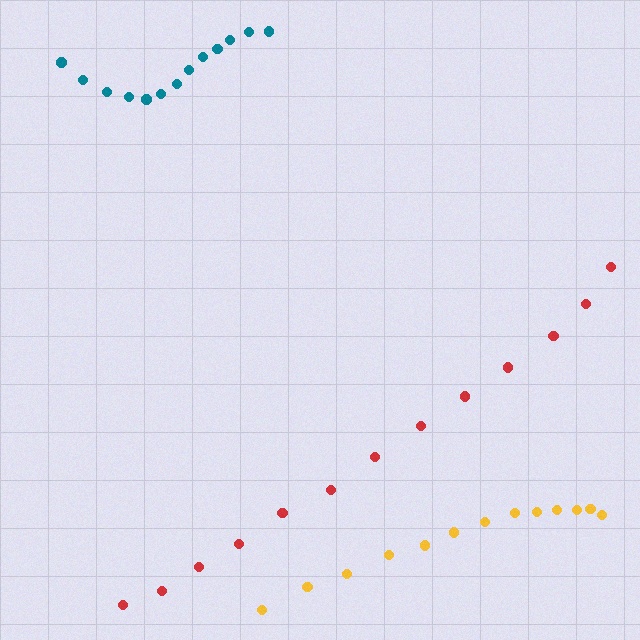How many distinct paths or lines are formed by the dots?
There are 3 distinct paths.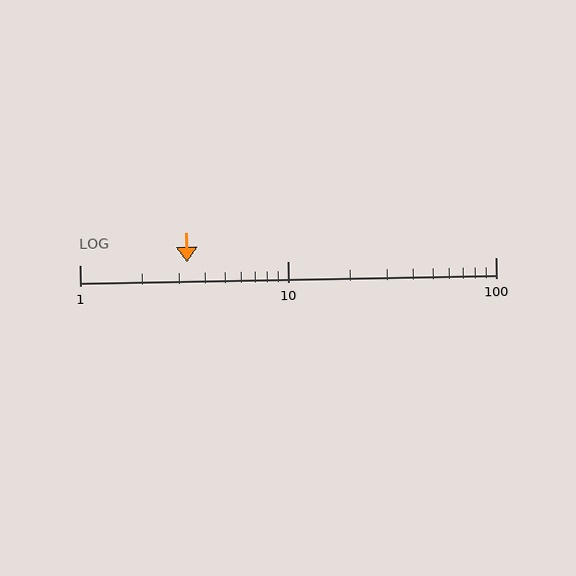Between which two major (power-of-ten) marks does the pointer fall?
The pointer is between 1 and 10.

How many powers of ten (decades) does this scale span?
The scale spans 2 decades, from 1 to 100.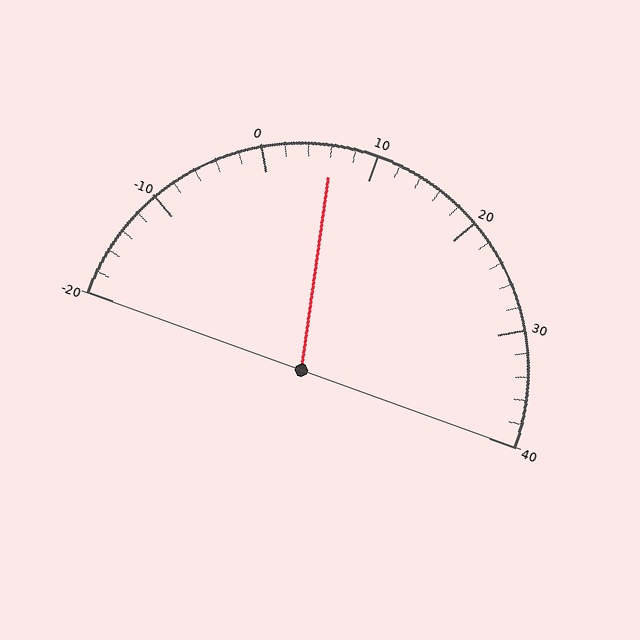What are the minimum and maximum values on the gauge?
The gauge ranges from -20 to 40.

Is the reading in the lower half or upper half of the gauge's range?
The reading is in the lower half of the range (-20 to 40).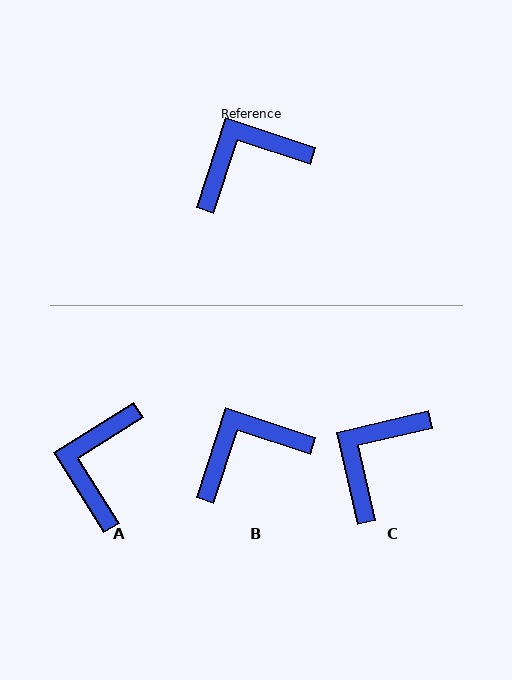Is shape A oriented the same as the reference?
No, it is off by about 51 degrees.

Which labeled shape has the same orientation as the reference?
B.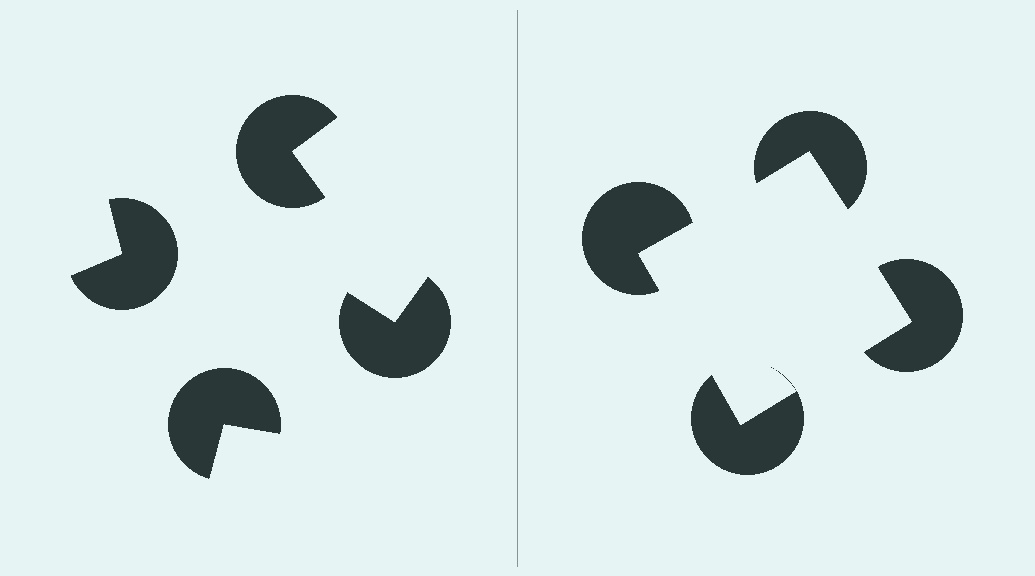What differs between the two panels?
The pac-man discs are positioned identically on both sides; only the wedge orientations differ. On the right they align to a square; on the left they are misaligned.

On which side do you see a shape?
An illusory square appears on the right side. On the left side the wedge cuts are rotated, so no coherent shape forms.